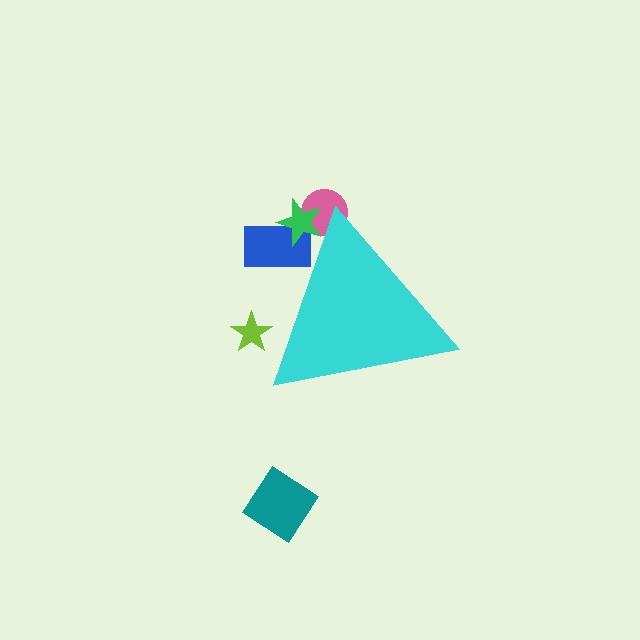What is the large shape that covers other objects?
A cyan triangle.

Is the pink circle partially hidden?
Yes, the pink circle is partially hidden behind the cyan triangle.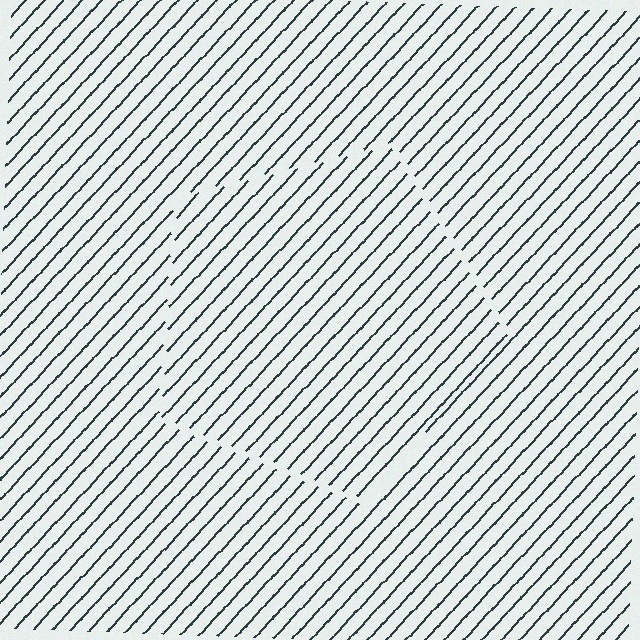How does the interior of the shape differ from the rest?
The interior of the shape contains the same grating, shifted by half a period — the contour is defined by the phase discontinuity where line-ends from the inner and outer gratings abut.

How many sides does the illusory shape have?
5 sides — the line-ends trace a pentagon.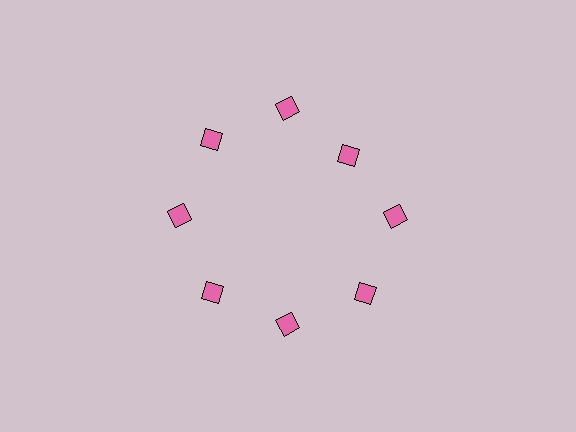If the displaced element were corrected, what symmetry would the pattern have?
It would have 8-fold rotational symmetry — the pattern would map onto itself every 45 degrees.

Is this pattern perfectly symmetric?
No. The 8 pink diamonds are arranged in a ring, but one element near the 2 o'clock position is pulled inward toward the center, breaking the 8-fold rotational symmetry.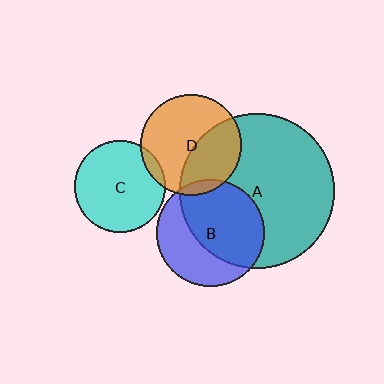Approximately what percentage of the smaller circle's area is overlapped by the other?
Approximately 40%.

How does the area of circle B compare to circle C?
Approximately 1.4 times.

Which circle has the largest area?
Circle A (teal).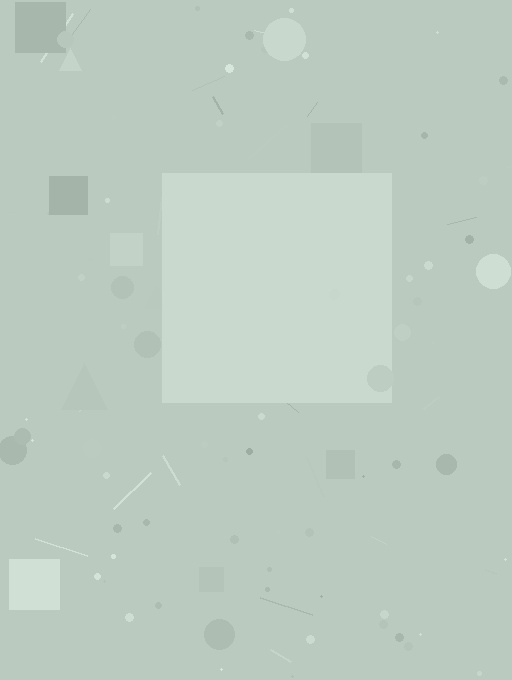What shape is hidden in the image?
A square is hidden in the image.